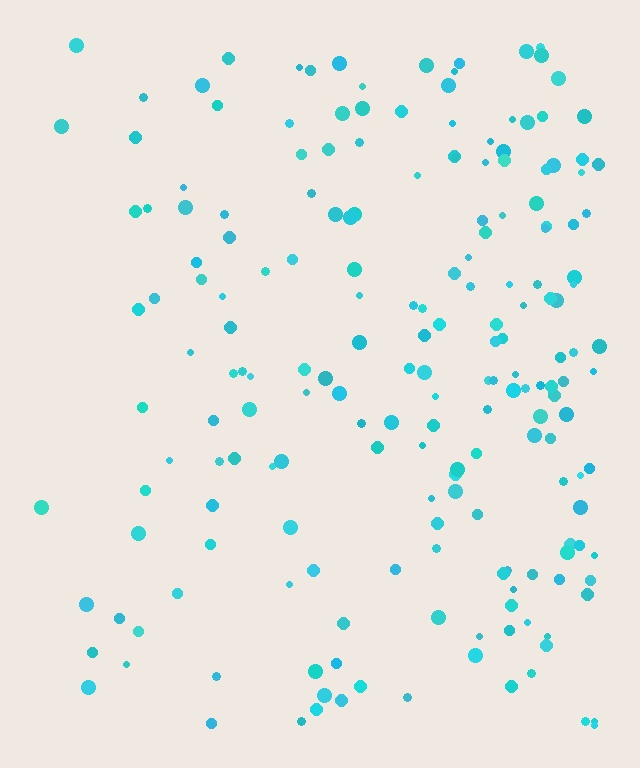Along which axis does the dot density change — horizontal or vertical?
Horizontal.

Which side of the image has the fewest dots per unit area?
The left.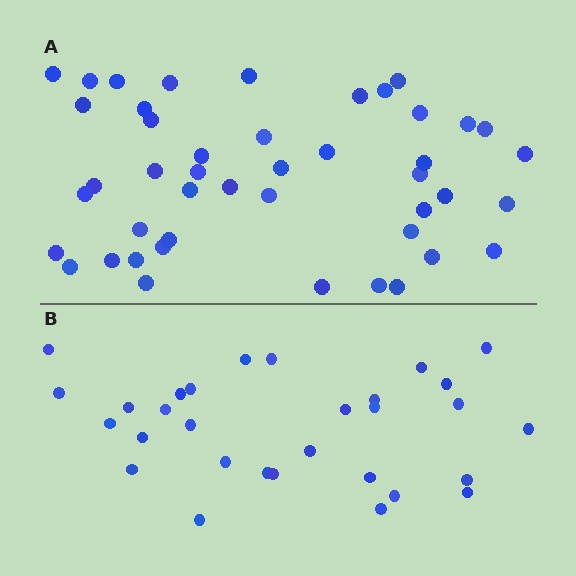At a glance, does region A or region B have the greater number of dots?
Region A (the top region) has more dots.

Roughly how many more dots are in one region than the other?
Region A has approximately 15 more dots than region B.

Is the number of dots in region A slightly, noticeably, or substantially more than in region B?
Region A has substantially more. The ratio is roughly 1.5 to 1.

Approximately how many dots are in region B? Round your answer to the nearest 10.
About 30 dots.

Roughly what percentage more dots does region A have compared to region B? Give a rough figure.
About 50% more.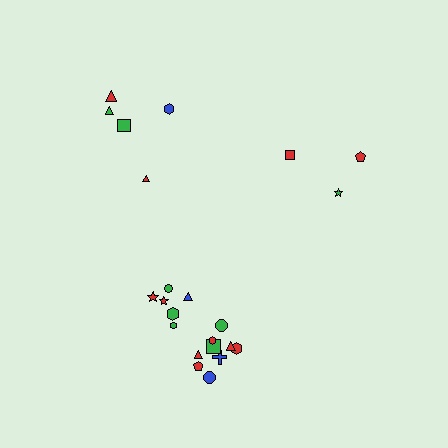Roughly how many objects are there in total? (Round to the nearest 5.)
Roughly 25 objects in total.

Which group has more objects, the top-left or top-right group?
The top-left group.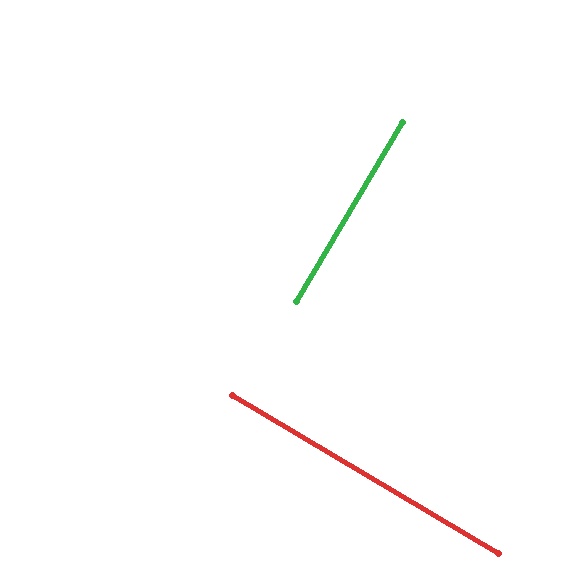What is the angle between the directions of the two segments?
Approximately 90 degrees.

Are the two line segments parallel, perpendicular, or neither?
Perpendicular — they meet at approximately 90°.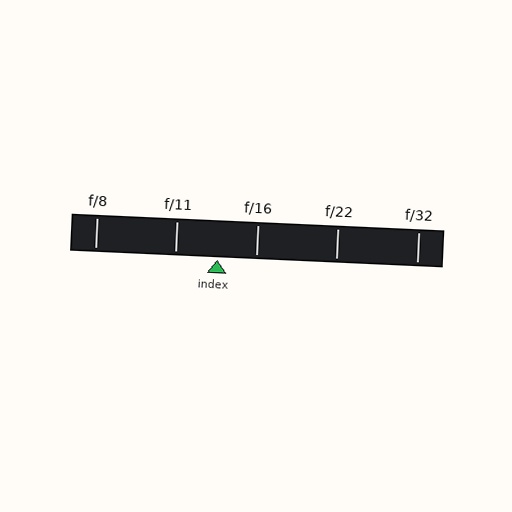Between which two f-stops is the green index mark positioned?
The index mark is between f/11 and f/16.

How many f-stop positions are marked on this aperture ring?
There are 5 f-stop positions marked.